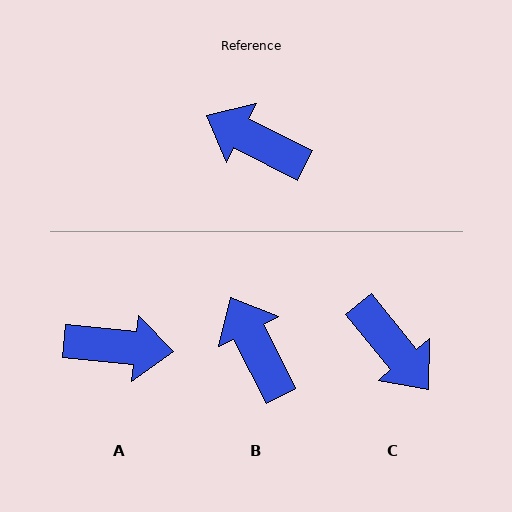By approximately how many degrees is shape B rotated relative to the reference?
Approximately 36 degrees clockwise.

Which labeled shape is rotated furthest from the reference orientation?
A, about 159 degrees away.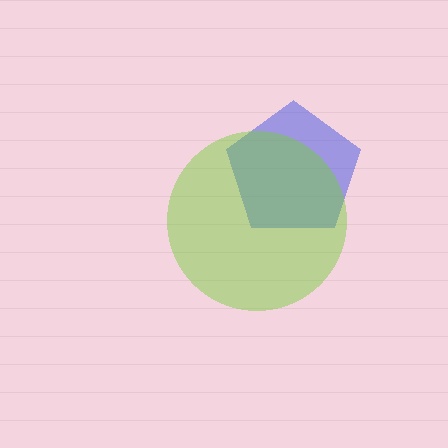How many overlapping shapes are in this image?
There are 2 overlapping shapes in the image.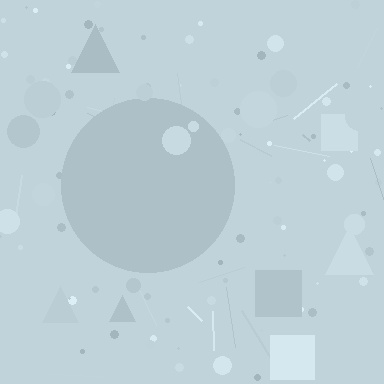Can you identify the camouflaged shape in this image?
The camouflaged shape is a circle.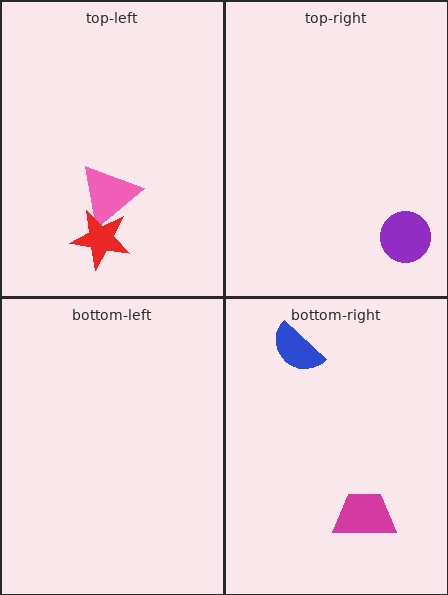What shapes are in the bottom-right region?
The magenta trapezoid, the blue semicircle.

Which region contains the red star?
The top-left region.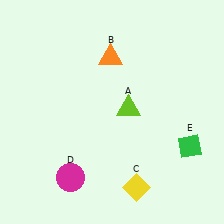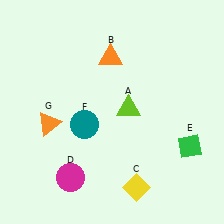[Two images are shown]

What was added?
A teal circle (F), an orange triangle (G) were added in Image 2.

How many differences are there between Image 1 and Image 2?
There are 2 differences between the two images.